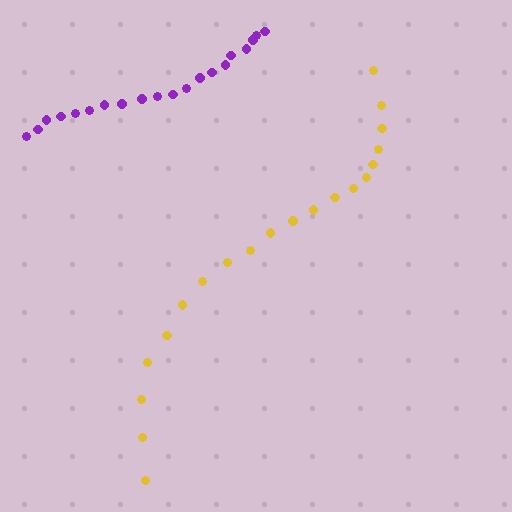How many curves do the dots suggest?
There are 2 distinct paths.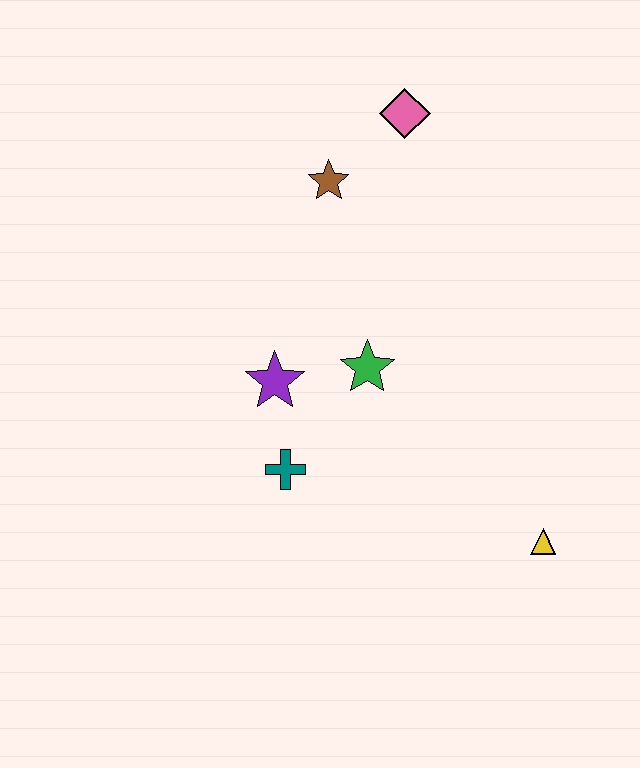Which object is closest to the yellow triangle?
The green star is closest to the yellow triangle.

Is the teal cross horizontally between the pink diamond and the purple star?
Yes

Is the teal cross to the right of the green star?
No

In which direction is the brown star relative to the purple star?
The brown star is above the purple star.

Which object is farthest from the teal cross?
The pink diamond is farthest from the teal cross.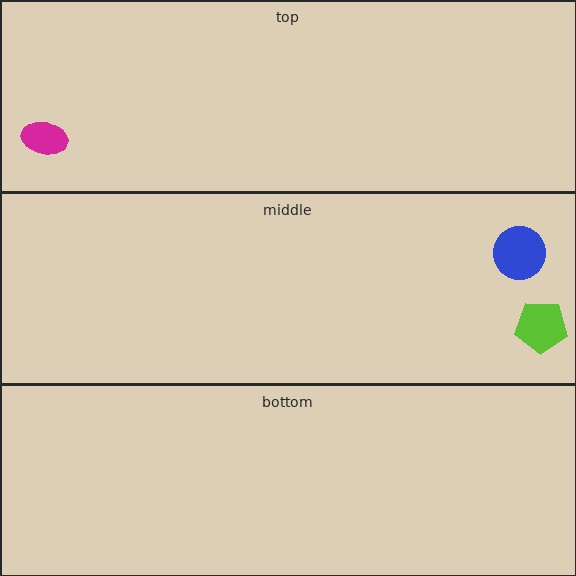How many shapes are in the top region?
1.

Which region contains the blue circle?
The middle region.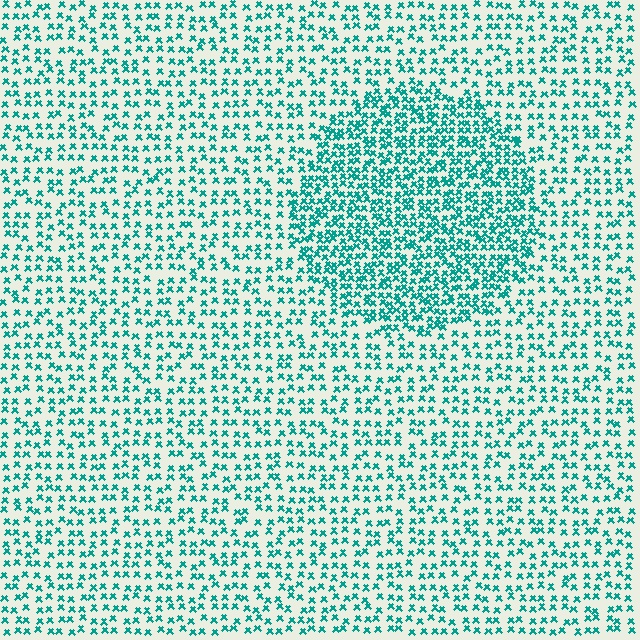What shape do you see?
I see a circle.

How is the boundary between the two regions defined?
The boundary is defined by a change in element density (approximately 1.9x ratio). All elements are the same color, size, and shape.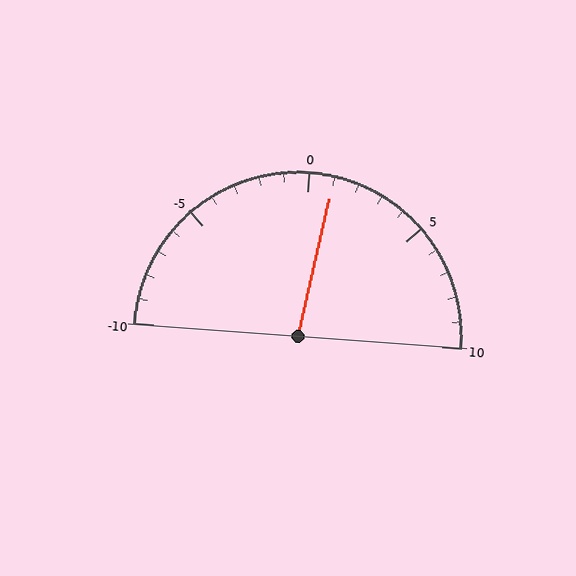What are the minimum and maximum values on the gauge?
The gauge ranges from -10 to 10.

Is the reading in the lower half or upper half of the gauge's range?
The reading is in the upper half of the range (-10 to 10).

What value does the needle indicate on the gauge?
The needle indicates approximately 1.